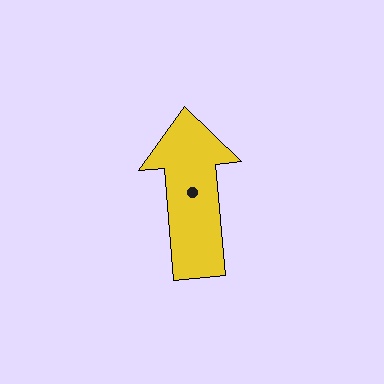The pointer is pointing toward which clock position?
Roughly 12 o'clock.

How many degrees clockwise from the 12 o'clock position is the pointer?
Approximately 355 degrees.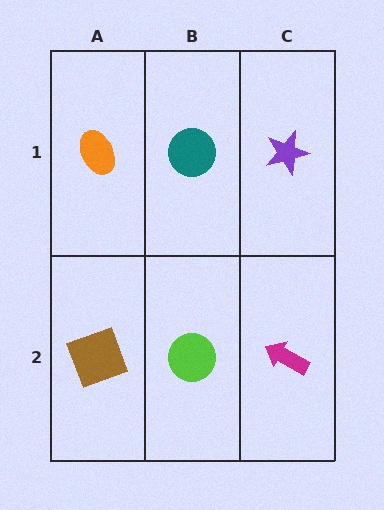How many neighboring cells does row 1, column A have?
2.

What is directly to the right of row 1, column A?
A teal circle.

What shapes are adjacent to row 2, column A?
An orange ellipse (row 1, column A), a lime circle (row 2, column B).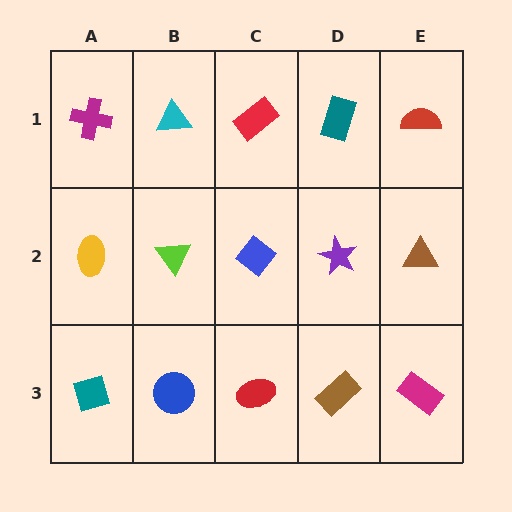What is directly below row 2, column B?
A blue circle.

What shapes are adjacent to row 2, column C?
A red rectangle (row 1, column C), a red ellipse (row 3, column C), a lime triangle (row 2, column B), a purple star (row 2, column D).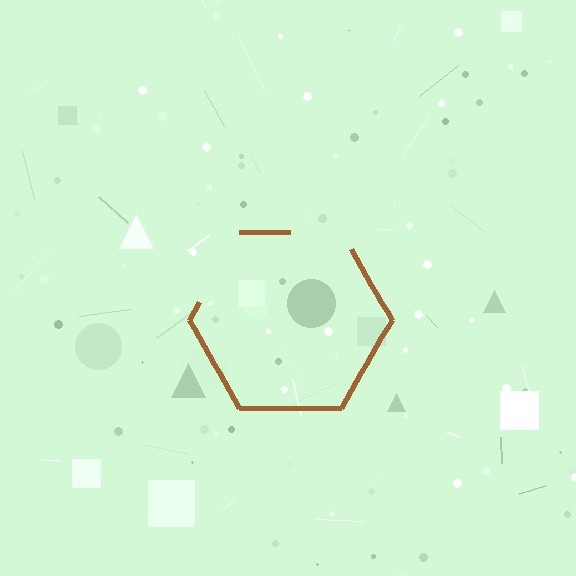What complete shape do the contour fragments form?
The contour fragments form a hexagon.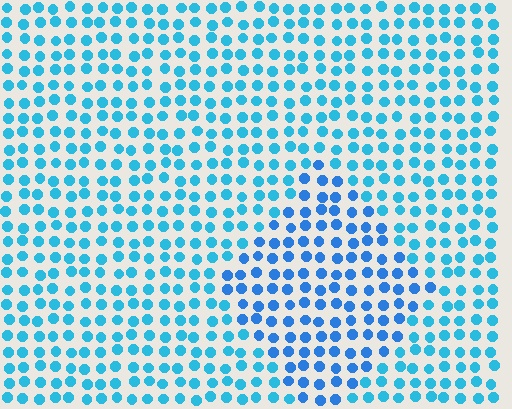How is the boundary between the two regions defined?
The boundary is defined purely by a slight shift in hue (about 21 degrees). Spacing, size, and orientation are identical on both sides.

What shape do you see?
I see a diamond.